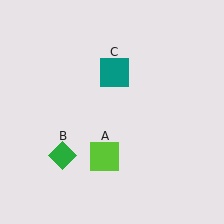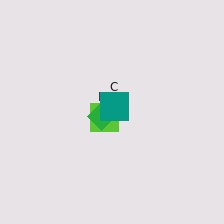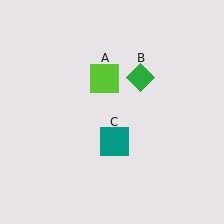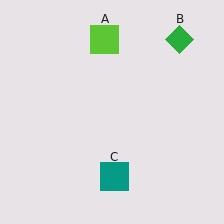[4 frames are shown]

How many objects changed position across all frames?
3 objects changed position: lime square (object A), green diamond (object B), teal square (object C).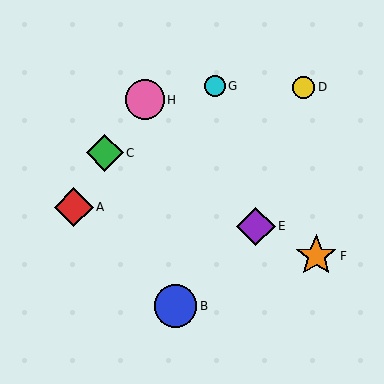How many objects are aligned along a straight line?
3 objects (C, E, F) are aligned along a straight line.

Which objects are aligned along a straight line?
Objects C, E, F are aligned along a straight line.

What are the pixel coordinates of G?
Object G is at (215, 86).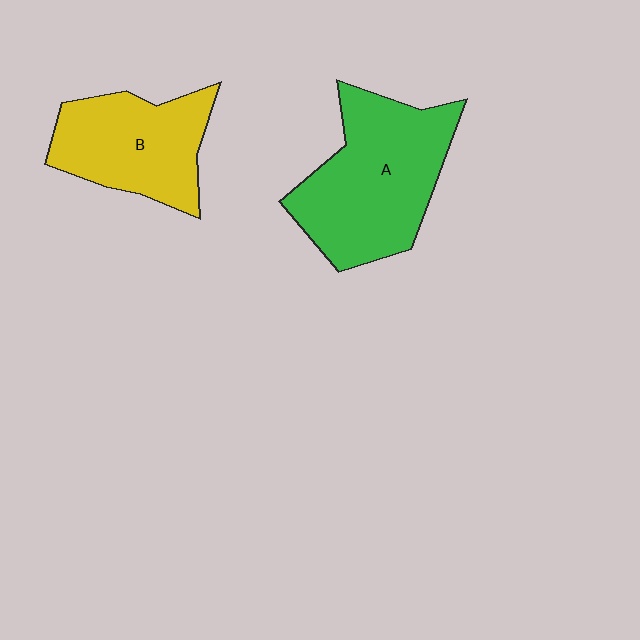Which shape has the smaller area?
Shape B (yellow).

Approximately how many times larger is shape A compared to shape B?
Approximately 1.3 times.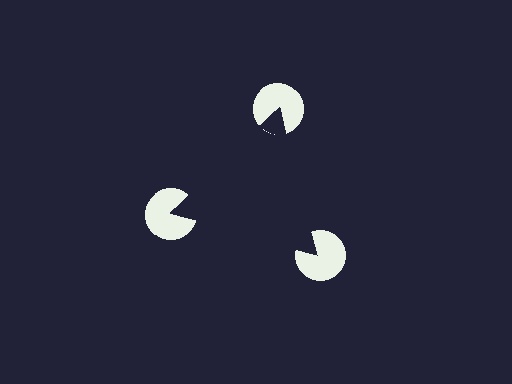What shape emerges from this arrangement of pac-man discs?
An illusory triangle — its edges are inferred from the aligned wedge cuts in the pac-man discs, not physically drawn.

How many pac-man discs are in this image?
There are 3 — one at each vertex of the illusory triangle.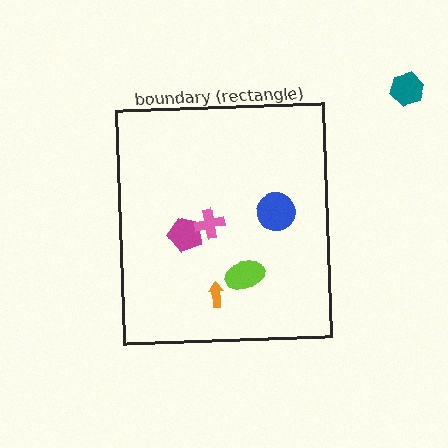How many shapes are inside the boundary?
5 inside, 1 outside.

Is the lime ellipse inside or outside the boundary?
Inside.